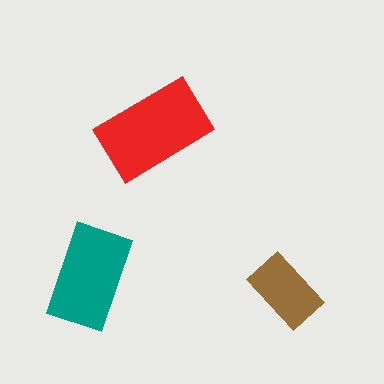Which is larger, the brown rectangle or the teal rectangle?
The teal one.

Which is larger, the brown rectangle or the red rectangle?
The red one.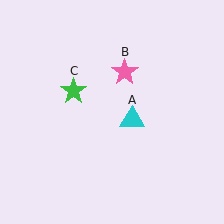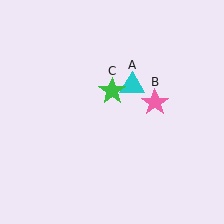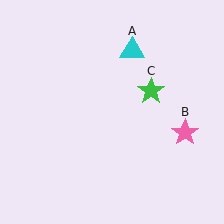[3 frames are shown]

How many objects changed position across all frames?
3 objects changed position: cyan triangle (object A), pink star (object B), green star (object C).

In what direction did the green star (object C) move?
The green star (object C) moved right.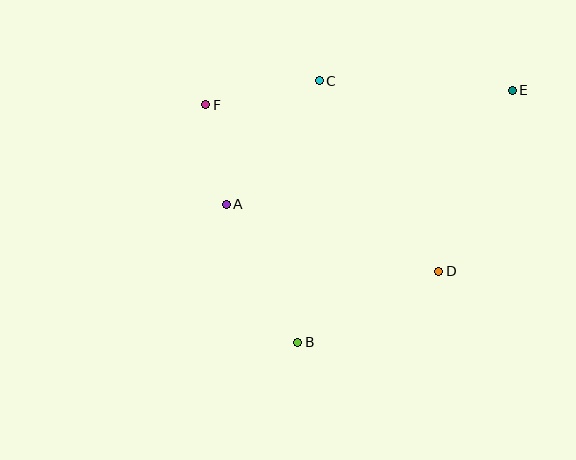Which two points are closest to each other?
Points A and F are closest to each other.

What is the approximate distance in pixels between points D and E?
The distance between D and E is approximately 195 pixels.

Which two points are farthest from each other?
Points B and E are farthest from each other.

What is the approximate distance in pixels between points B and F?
The distance between B and F is approximately 255 pixels.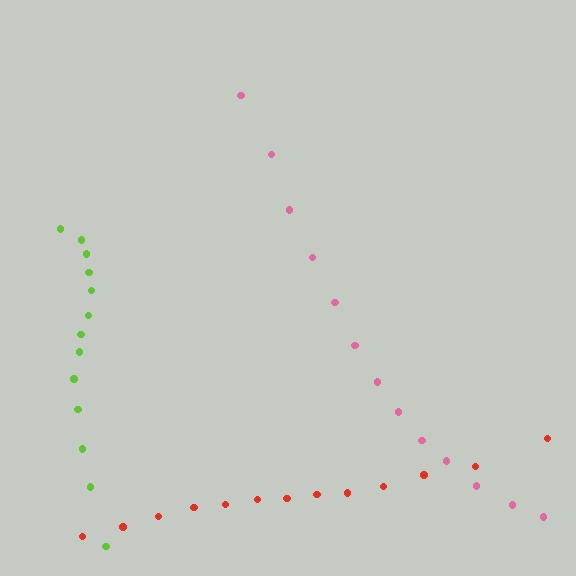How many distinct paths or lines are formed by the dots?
There are 3 distinct paths.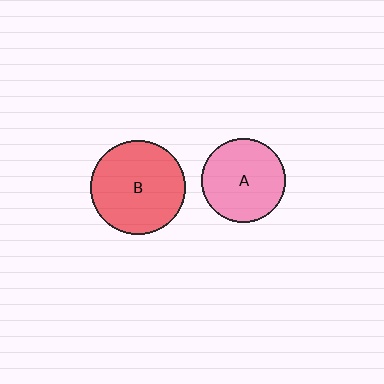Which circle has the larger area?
Circle B (red).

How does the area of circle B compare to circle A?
Approximately 1.3 times.